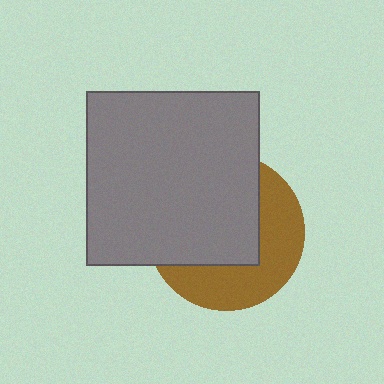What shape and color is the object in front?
The object in front is a gray square.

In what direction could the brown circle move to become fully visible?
The brown circle could move toward the lower-right. That would shift it out from behind the gray square entirely.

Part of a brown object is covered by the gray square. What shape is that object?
It is a circle.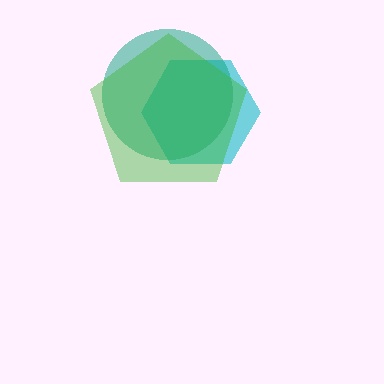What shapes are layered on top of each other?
The layered shapes are: a cyan hexagon, a teal circle, a green pentagon.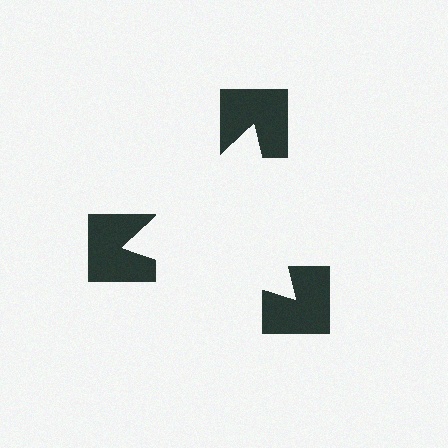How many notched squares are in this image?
There are 3 — one at each vertex of the illusory triangle.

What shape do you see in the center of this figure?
An illusory triangle — its edges are inferred from the aligned wedge cuts in the notched squares, not physically drawn.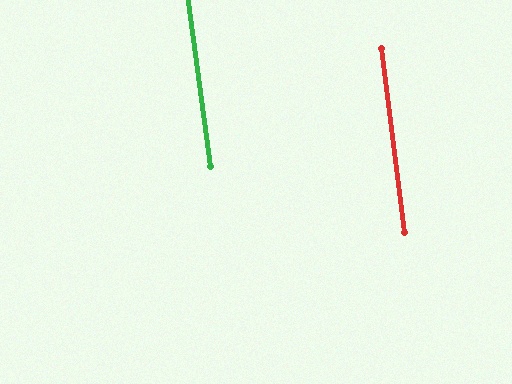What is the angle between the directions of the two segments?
Approximately 0 degrees.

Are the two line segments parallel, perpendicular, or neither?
Parallel — their directions differ by only 0.4°.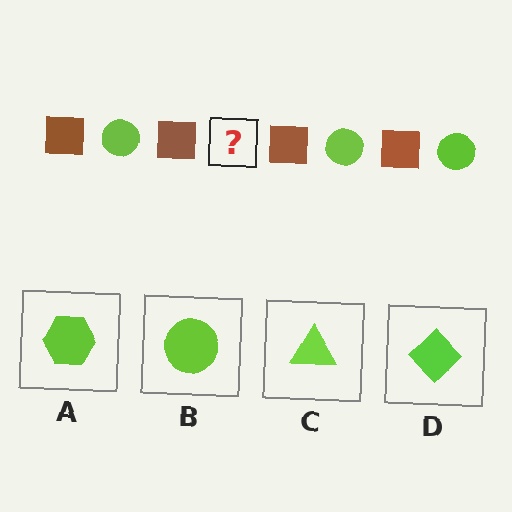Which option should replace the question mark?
Option B.